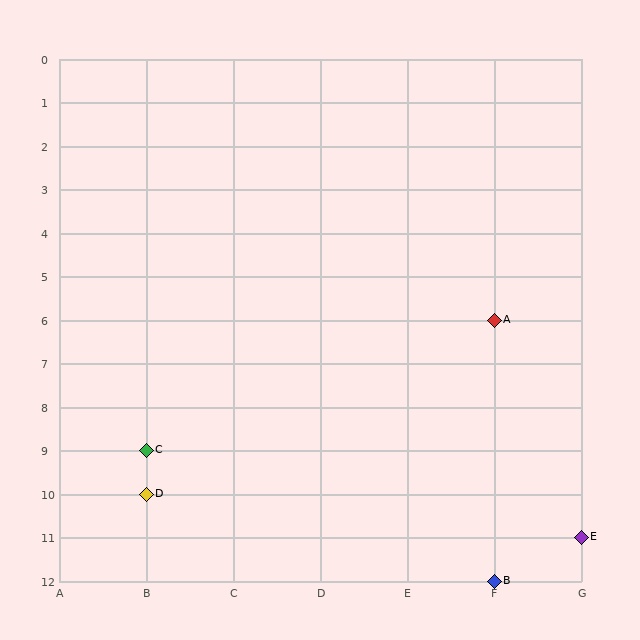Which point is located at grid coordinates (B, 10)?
Point D is at (B, 10).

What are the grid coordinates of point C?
Point C is at grid coordinates (B, 9).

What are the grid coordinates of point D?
Point D is at grid coordinates (B, 10).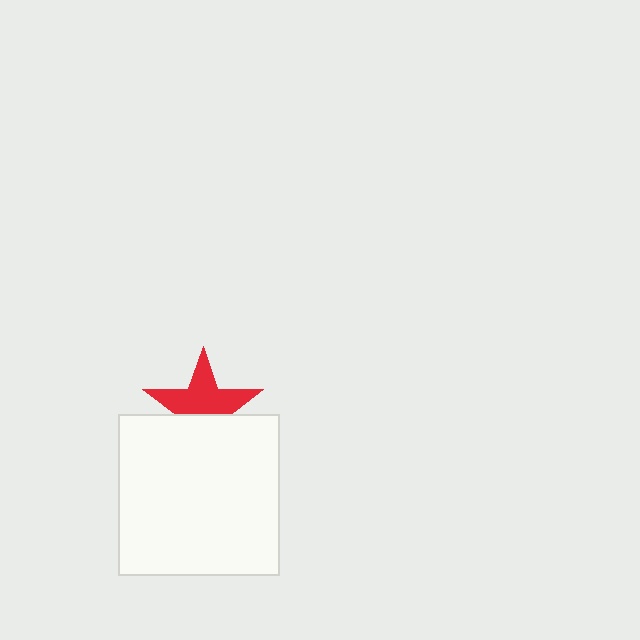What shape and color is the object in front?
The object in front is a white square.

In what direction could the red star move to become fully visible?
The red star could move up. That would shift it out from behind the white square entirely.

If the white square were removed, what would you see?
You would see the complete red star.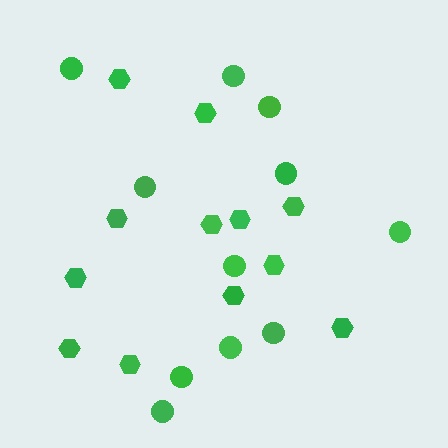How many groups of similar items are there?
There are 2 groups: one group of hexagons (12) and one group of circles (11).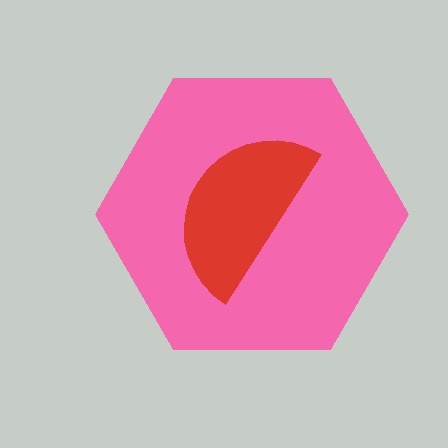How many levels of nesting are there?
2.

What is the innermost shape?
The red semicircle.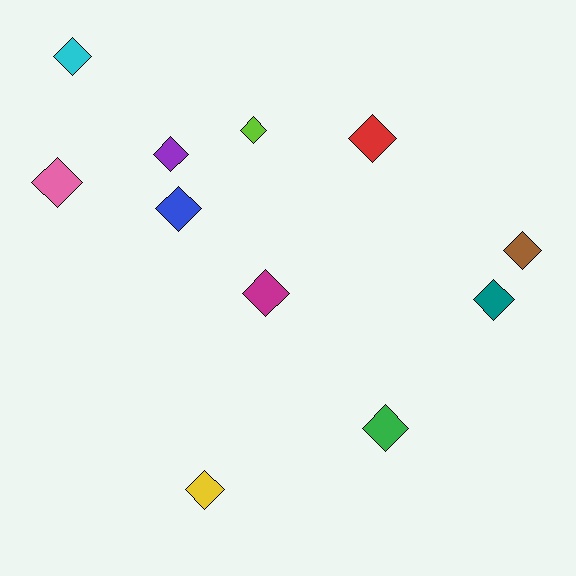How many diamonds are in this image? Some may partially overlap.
There are 11 diamonds.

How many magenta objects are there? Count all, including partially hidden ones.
There is 1 magenta object.